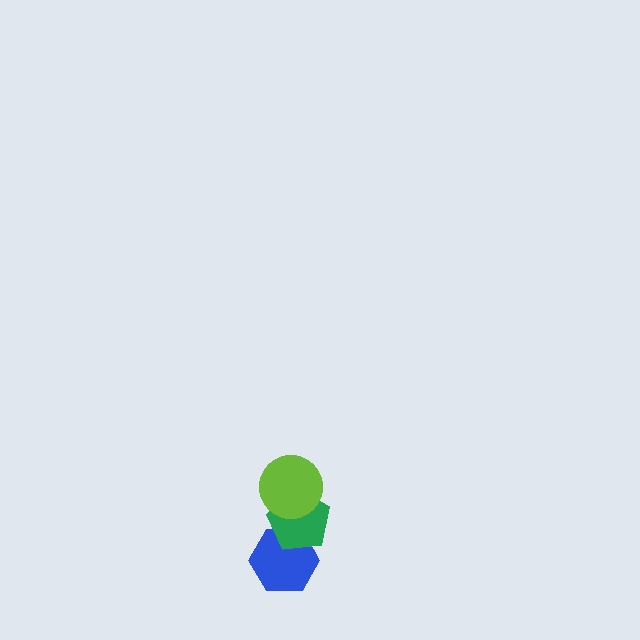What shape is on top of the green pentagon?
The lime circle is on top of the green pentagon.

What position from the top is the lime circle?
The lime circle is 1st from the top.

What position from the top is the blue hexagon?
The blue hexagon is 3rd from the top.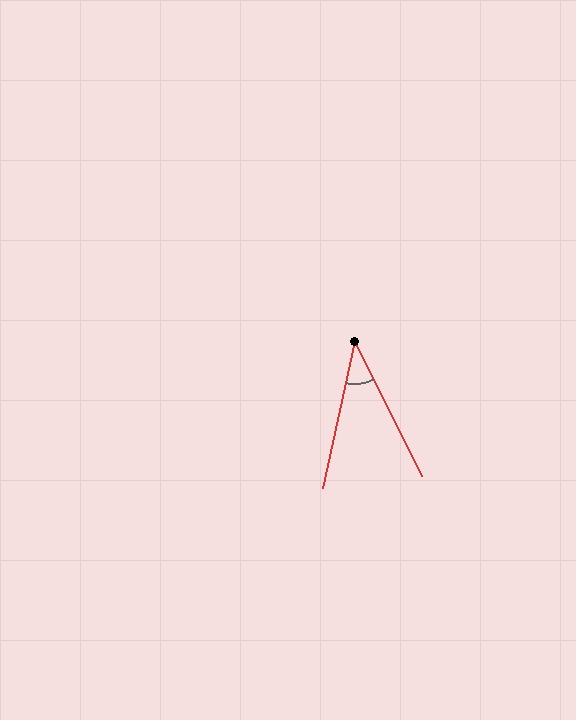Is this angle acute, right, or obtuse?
It is acute.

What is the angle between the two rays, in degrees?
Approximately 39 degrees.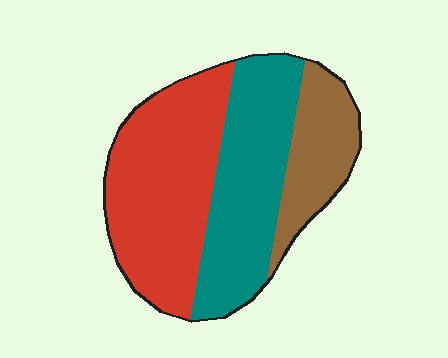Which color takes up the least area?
Brown, at roughly 20%.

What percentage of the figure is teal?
Teal covers roughly 35% of the figure.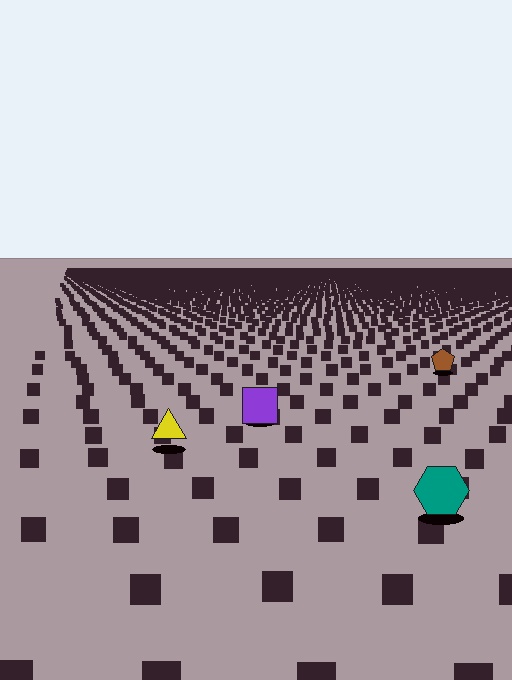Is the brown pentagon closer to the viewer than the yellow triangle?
No. The yellow triangle is closer — you can tell from the texture gradient: the ground texture is coarser near it.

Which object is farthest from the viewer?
The brown pentagon is farthest from the viewer. It appears smaller and the ground texture around it is denser.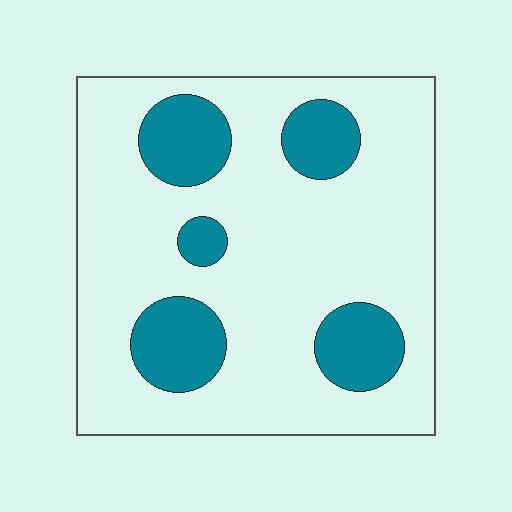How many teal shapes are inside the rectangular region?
5.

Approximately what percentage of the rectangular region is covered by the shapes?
Approximately 20%.